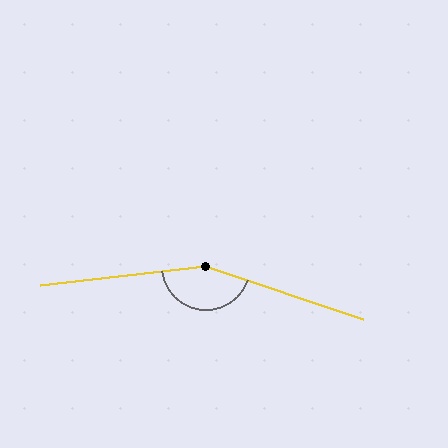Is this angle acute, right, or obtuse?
It is obtuse.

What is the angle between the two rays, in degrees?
Approximately 155 degrees.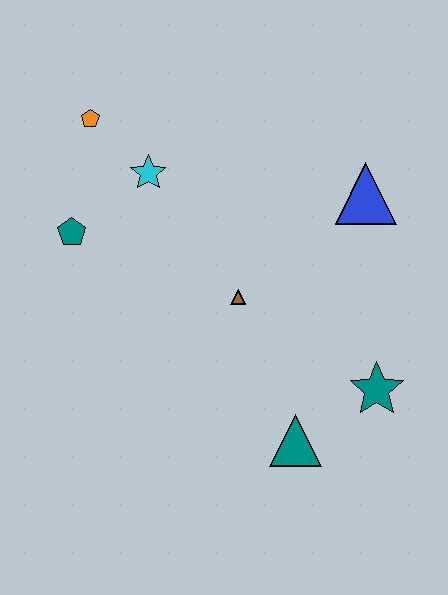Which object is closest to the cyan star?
The orange pentagon is closest to the cyan star.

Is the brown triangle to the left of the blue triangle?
Yes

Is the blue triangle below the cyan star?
Yes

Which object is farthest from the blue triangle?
The teal pentagon is farthest from the blue triangle.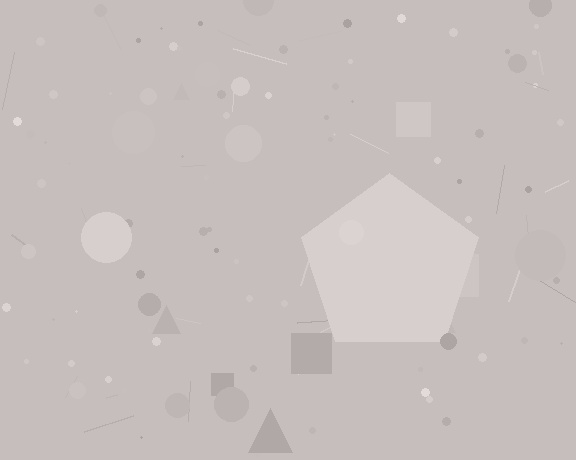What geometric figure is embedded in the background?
A pentagon is embedded in the background.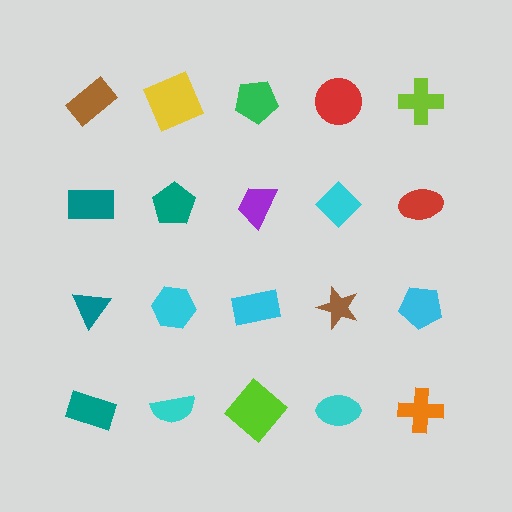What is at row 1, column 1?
A brown rectangle.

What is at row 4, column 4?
A cyan ellipse.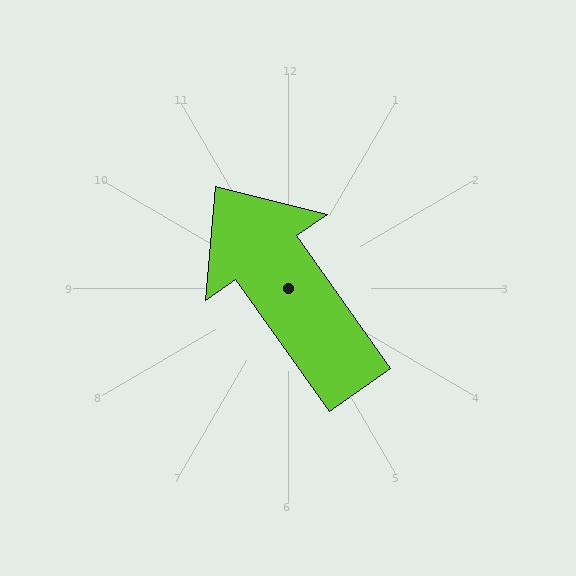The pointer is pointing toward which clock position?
Roughly 11 o'clock.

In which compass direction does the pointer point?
Northwest.